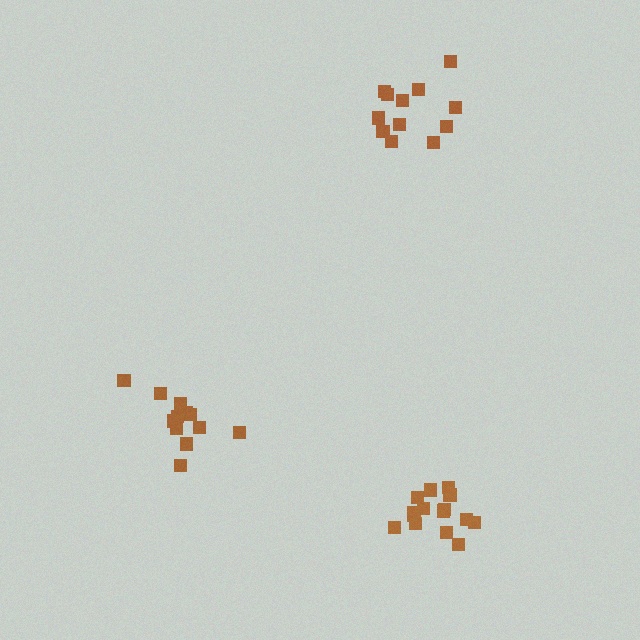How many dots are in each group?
Group 1: 12 dots, Group 2: 12 dots, Group 3: 15 dots (39 total).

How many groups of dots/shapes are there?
There are 3 groups.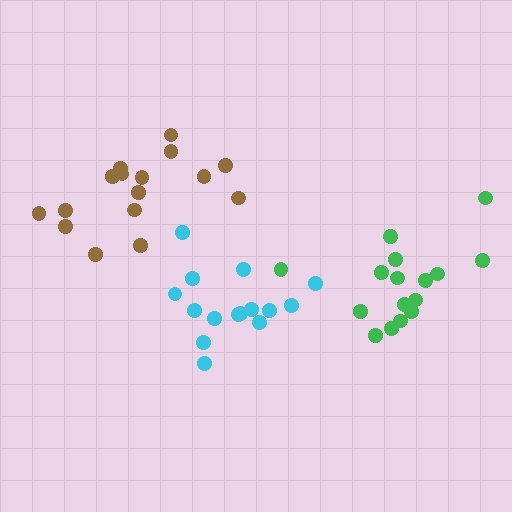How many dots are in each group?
Group 1: 15 dots, Group 2: 16 dots, Group 3: 16 dots (47 total).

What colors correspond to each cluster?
The clusters are colored: cyan, brown, green.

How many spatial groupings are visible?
There are 3 spatial groupings.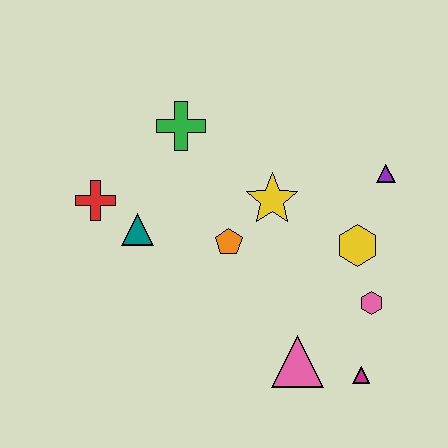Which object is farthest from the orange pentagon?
The magenta triangle is farthest from the orange pentagon.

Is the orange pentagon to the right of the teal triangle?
Yes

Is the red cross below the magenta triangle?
No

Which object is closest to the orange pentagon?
The yellow star is closest to the orange pentagon.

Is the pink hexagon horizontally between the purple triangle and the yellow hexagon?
Yes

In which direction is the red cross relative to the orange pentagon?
The red cross is to the left of the orange pentagon.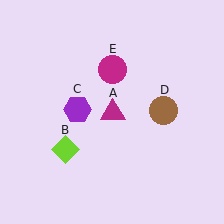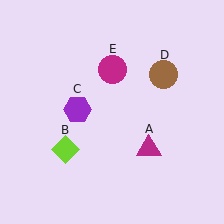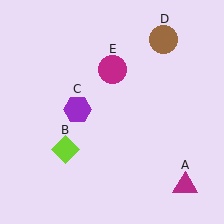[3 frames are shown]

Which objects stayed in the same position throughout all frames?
Lime diamond (object B) and purple hexagon (object C) and magenta circle (object E) remained stationary.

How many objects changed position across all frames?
2 objects changed position: magenta triangle (object A), brown circle (object D).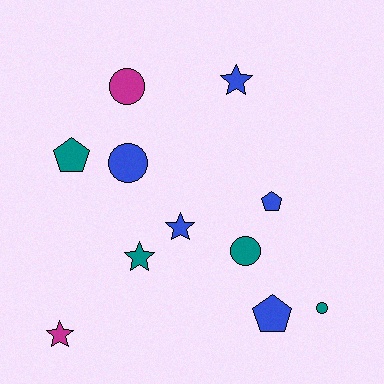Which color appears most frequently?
Blue, with 5 objects.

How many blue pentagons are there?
There are 2 blue pentagons.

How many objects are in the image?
There are 11 objects.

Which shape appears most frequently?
Circle, with 4 objects.